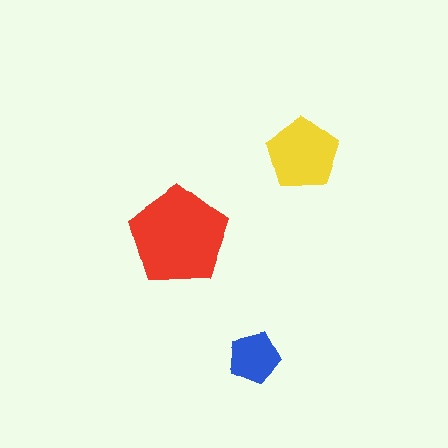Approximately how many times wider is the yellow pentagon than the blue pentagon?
About 1.5 times wider.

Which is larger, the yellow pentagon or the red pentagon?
The red one.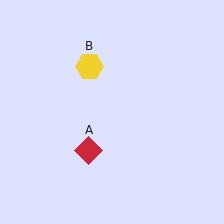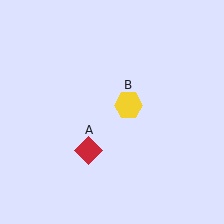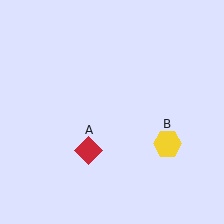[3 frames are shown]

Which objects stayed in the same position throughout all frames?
Red diamond (object A) remained stationary.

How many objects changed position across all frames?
1 object changed position: yellow hexagon (object B).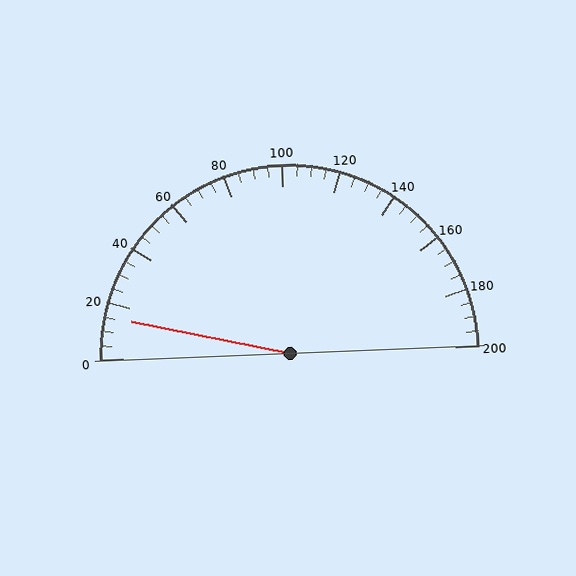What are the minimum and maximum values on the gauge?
The gauge ranges from 0 to 200.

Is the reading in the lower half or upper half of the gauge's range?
The reading is in the lower half of the range (0 to 200).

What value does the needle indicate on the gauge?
The needle indicates approximately 15.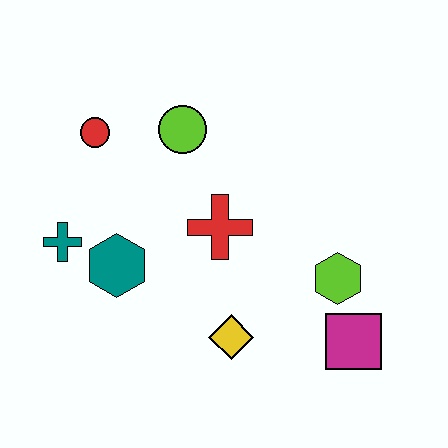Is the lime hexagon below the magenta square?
No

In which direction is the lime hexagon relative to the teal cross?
The lime hexagon is to the right of the teal cross.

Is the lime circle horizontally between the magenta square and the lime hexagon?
No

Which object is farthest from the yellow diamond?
The red circle is farthest from the yellow diamond.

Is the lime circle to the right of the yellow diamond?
No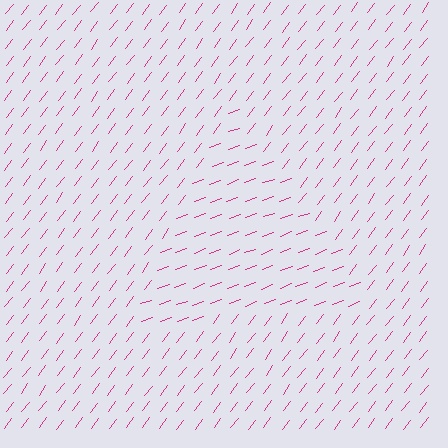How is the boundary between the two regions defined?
The boundary is defined purely by a change in line orientation (approximately 32 degrees difference). All lines are the same color and thickness.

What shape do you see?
I see a triangle.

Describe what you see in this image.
The image is filled with small magenta line segments. A triangle region in the image has lines oriented differently from the surrounding lines, creating a visible texture boundary.